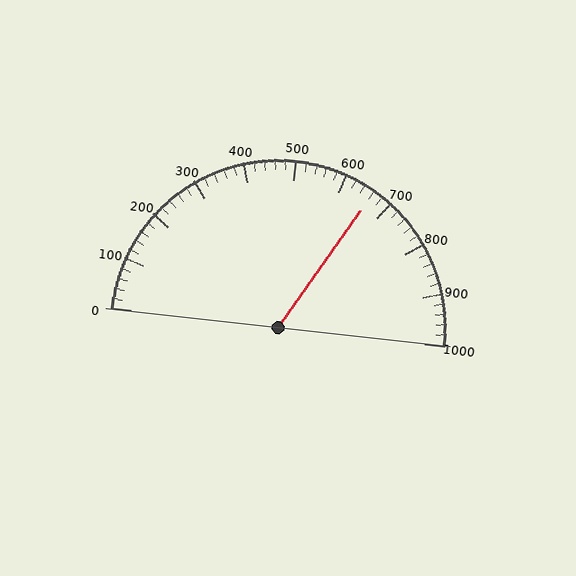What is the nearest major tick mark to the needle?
The nearest major tick mark is 700.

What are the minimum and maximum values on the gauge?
The gauge ranges from 0 to 1000.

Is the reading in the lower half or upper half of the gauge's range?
The reading is in the upper half of the range (0 to 1000).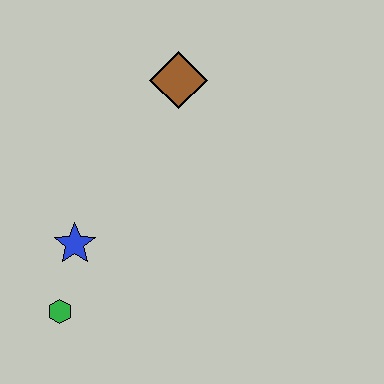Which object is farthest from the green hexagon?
The brown diamond is farthest from the green hexagon.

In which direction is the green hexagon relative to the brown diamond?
The green hexagon is below the brown diamond.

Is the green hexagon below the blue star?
Yes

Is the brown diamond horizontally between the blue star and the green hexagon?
No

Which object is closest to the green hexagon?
The blue star is closest to the green hexagon.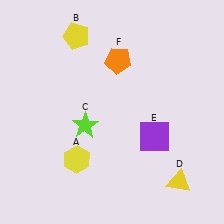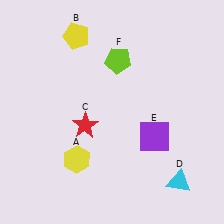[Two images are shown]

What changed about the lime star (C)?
In Image 1, C is lime. In Image 2, it changed to red.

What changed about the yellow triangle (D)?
In Image 1, D is yellow. In Image 2, it changed to cyan.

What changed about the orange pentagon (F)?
In Image 1, F is orange. In Image 2, it changed to lime.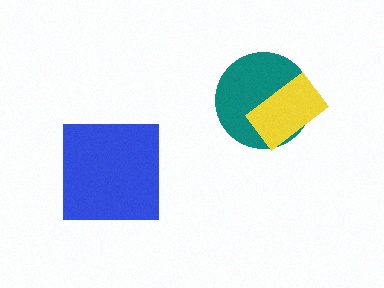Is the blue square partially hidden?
No, no other shape covers it.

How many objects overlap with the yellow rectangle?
1 object overlaps with the yellow rectangle.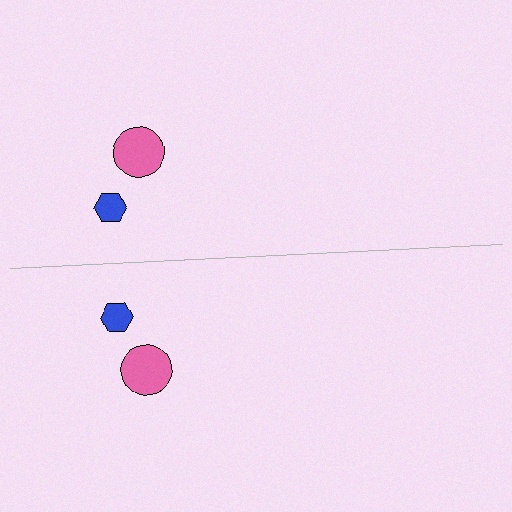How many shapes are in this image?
There are 4 shapes in this image.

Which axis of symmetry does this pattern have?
The pattern has a horizontal axis of symmetry running through the center of the image.